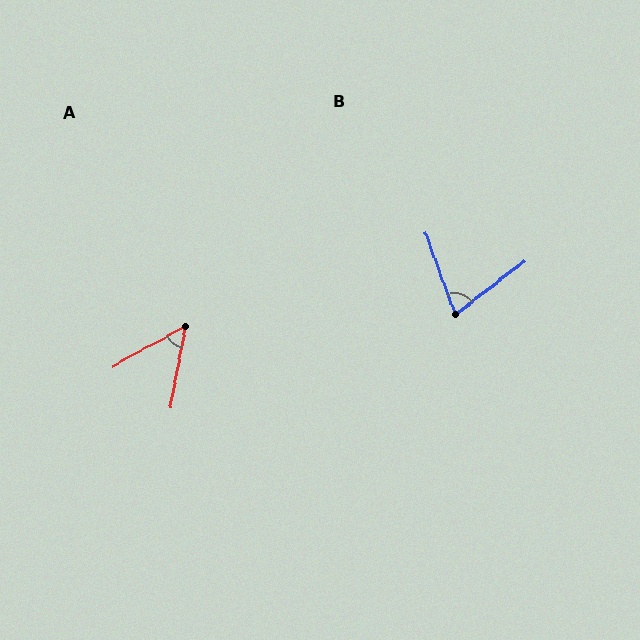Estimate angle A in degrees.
Approximately 50 degrees.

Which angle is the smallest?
A, at approximately 50 degrees.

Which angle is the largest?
B, at approximately 72 degrees.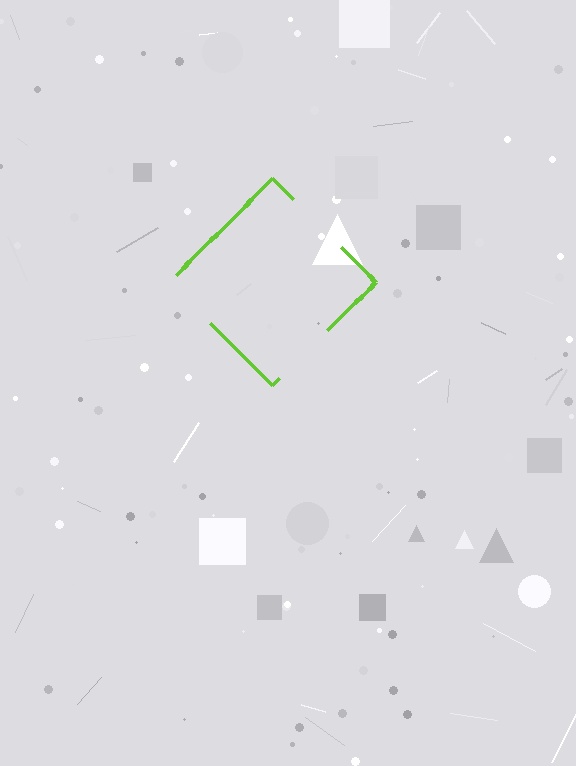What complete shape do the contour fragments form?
The contour fragments form a diamond.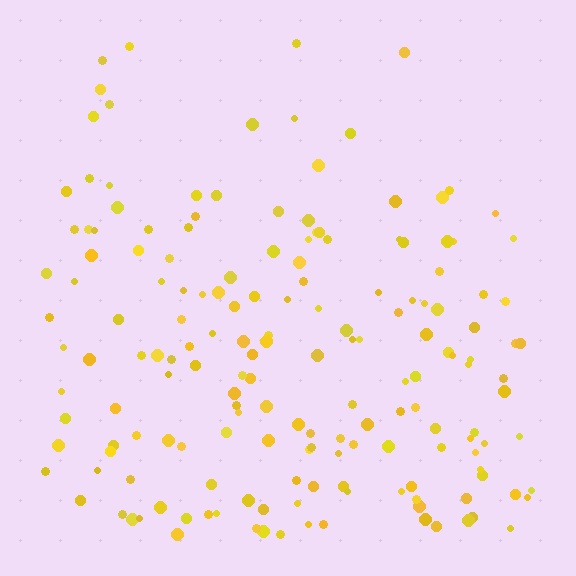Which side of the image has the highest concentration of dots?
The bottom.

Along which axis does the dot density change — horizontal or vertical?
Vertical.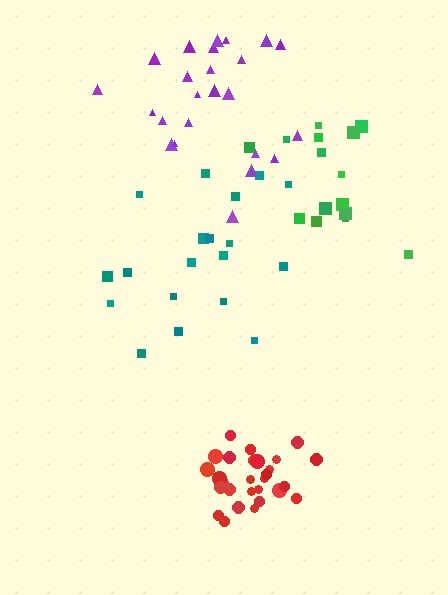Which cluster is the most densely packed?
Red.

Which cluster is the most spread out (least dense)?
Teal.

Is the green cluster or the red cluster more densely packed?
Red.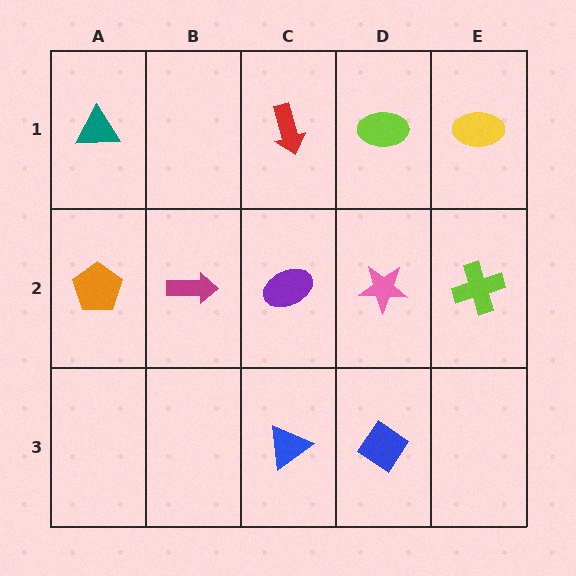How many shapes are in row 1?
4 shapes.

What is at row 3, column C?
A blue triangle.